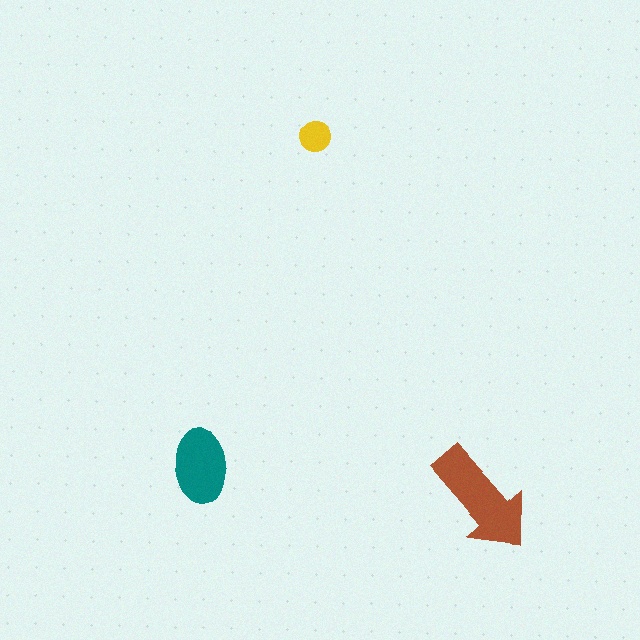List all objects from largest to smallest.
The brown arrow, the teal ellipse, the yellow circle.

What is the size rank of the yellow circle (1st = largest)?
3rd.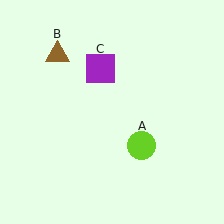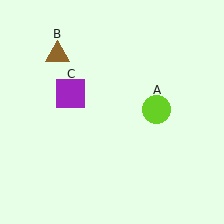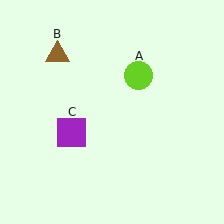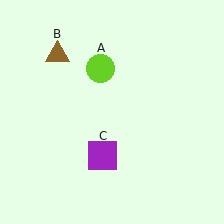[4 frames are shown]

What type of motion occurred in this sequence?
The lime circle (object A), purple square (object C) rotated counterclockwise around the center of the scene.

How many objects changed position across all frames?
2 objects changed position: lime circle (object A), purple square (object C).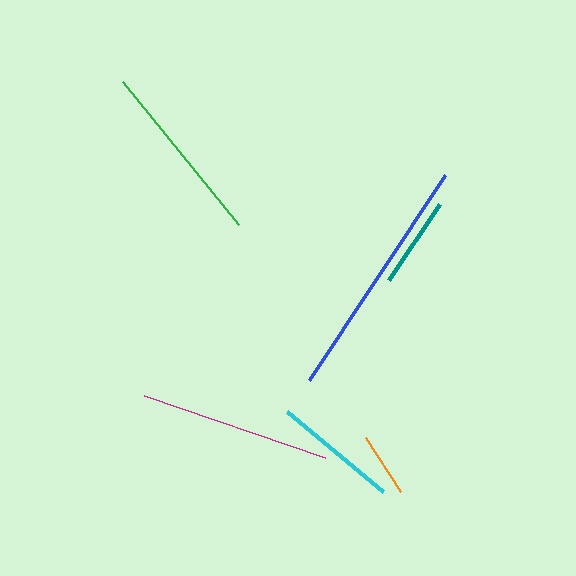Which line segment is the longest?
The blue line is the longest at approximately 246 pixels.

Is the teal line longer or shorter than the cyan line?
The cyan line is longer than the teal line.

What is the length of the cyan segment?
The cyan segment is approximately 125 pixels long.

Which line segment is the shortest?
The orange line is the shortest at approximately 64 pixels.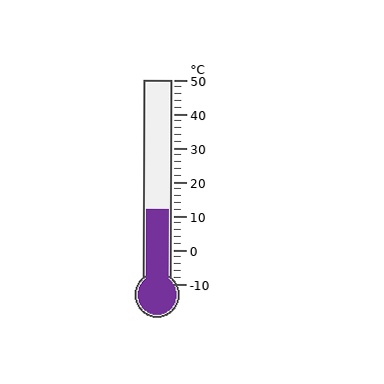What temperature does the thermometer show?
The thermometer shows approximately 12°C.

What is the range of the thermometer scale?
The thermometer scale ranges from -10°C to 50°C.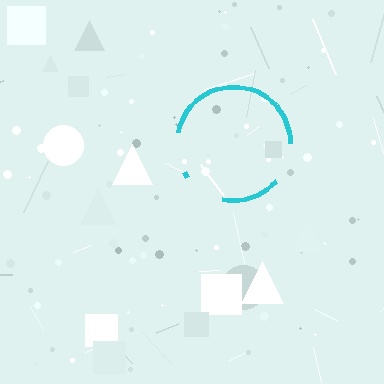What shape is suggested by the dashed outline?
The dashed outline suggests a circle.